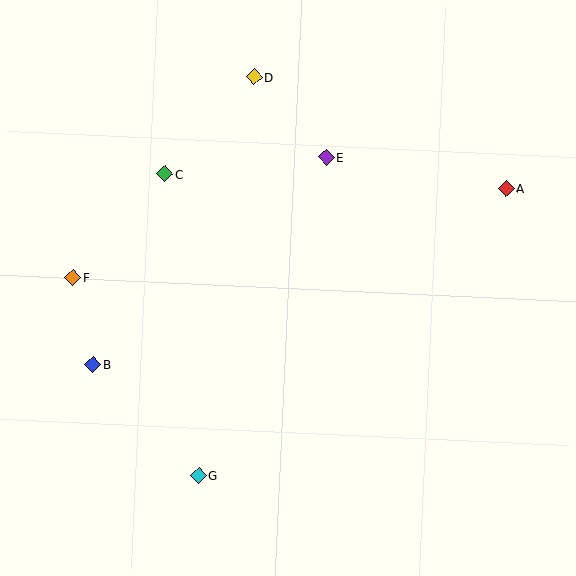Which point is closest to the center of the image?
Point E at (326, 158) is closest to the center.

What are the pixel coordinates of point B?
Point B is at (93, 364).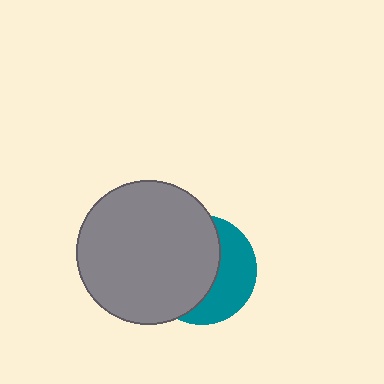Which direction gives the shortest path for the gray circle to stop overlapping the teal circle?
Moving left gives the shortest separation.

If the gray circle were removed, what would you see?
You would see the complete teal circle.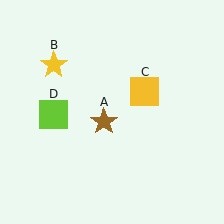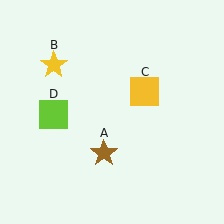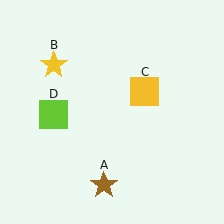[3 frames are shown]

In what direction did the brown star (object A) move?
The brown star (object A) moved down.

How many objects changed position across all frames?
1 object changed position: brown star (object A).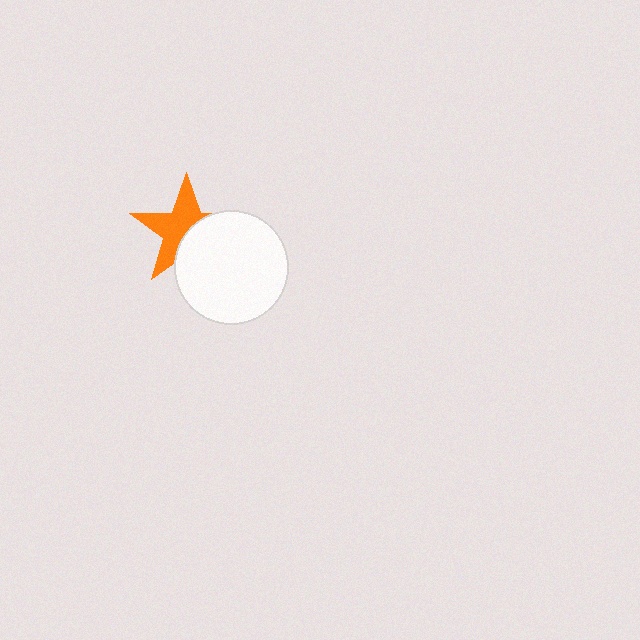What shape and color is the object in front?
The object in front is a white circle.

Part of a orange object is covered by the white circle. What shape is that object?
It is a star.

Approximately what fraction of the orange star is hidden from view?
Roughly 42% of the orange star is hidden behind the white circle.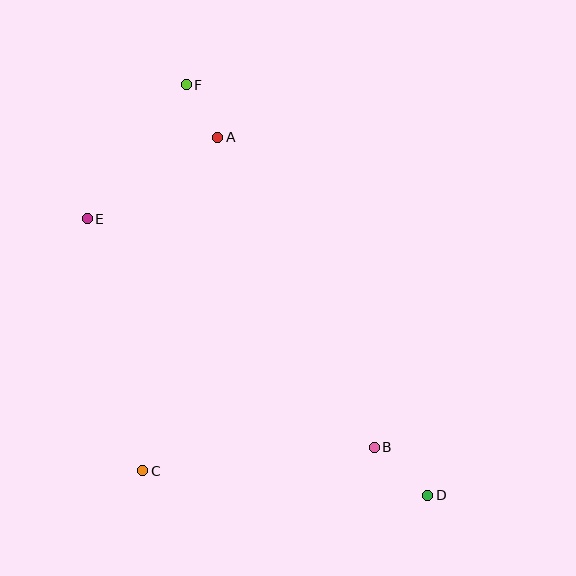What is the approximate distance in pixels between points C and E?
The distance between C and E is approximately 258 pixels.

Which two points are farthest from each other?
Points D and F are farthest from each other.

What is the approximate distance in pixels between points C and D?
The distance between C and D is approximately 286 pixels.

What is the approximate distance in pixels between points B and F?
The distance between B and F is approximately 408 pixels.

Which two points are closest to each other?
Points A and F are closest to each other.